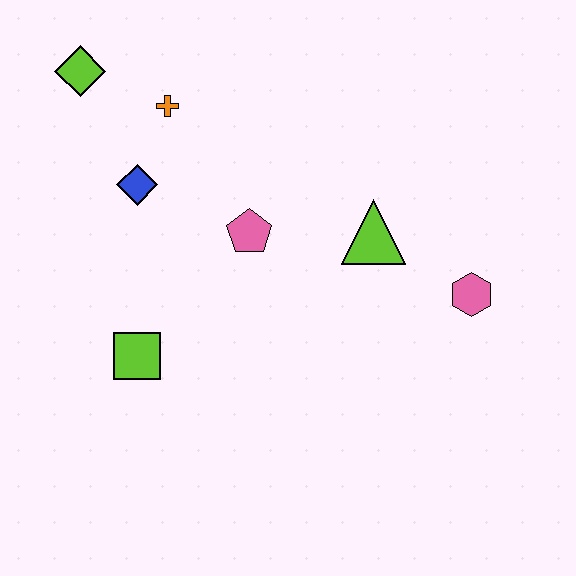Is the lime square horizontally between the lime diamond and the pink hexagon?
Yes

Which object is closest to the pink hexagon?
The lime triangle is closest to the pink hexagon.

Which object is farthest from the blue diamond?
The pink hexagon is farthest from the blue diamond.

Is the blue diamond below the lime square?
No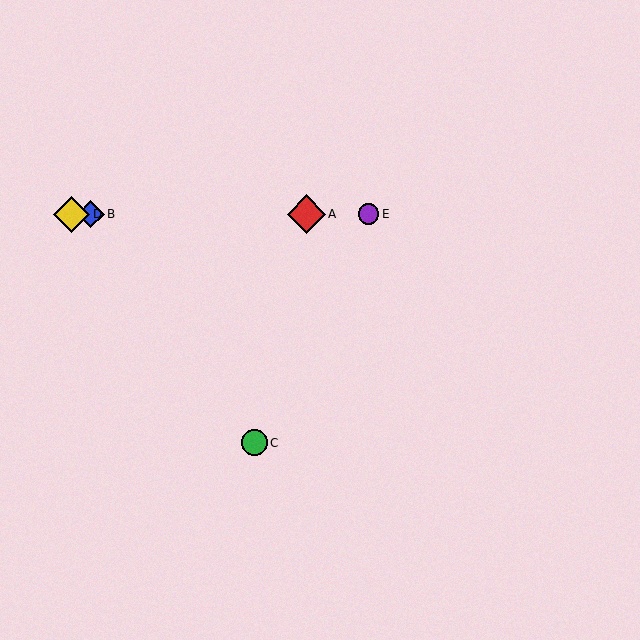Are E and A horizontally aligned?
Yes, both are at y≈214.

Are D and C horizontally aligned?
No, D is at y≈214 and C is at y≈443.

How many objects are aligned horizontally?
4 objects (A, B, D, E) are aligned horizontally.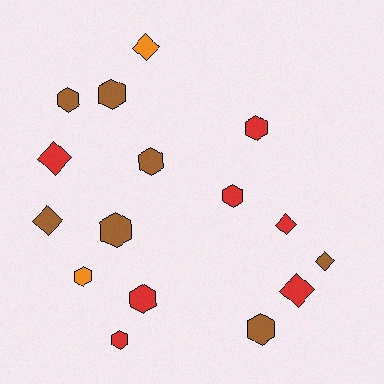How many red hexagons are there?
There are 4 red hexagons.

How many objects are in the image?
There are 16 objects.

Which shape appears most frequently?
Hexagon, with 10 objects.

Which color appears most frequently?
Red, with 7 objects.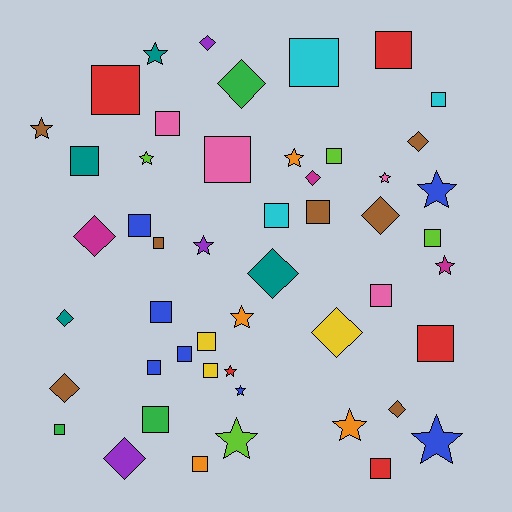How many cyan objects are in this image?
There are 3 cyan objects.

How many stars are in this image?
There are 14 stars.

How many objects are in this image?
There are 50 objects.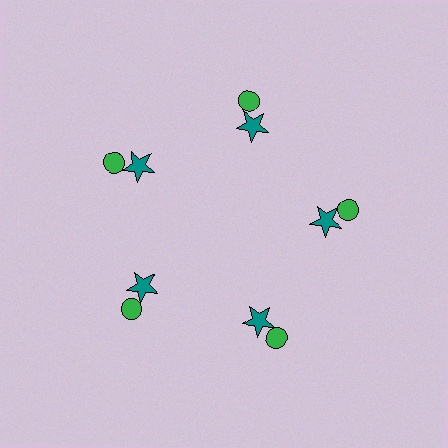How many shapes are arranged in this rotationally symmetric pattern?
There are 10 shapes, arranged in 5 groups of 2.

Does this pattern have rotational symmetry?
Yes, this pattern has 5-fold rotational symmetry. It looks the same after rotating 72 degrees around the center.